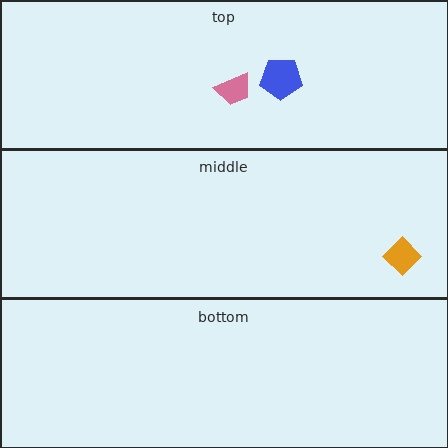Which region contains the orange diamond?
The middle region.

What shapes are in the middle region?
The orange diamond.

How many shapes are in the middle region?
1.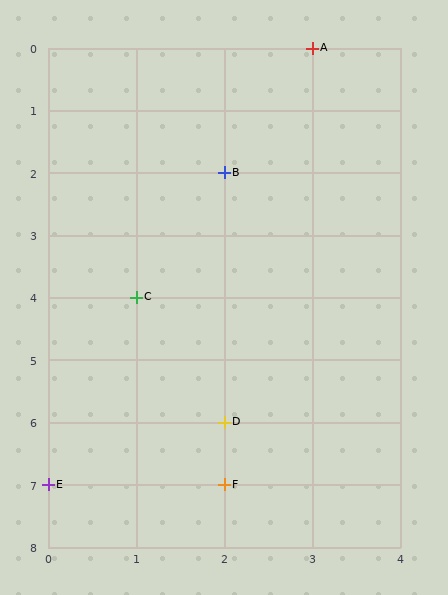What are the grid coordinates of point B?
Point B is at grid coordinates (2, 2).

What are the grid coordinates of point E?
Point E is at grid coordinates (0, 7).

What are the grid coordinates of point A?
Point A is at grid coordinates (3, 0).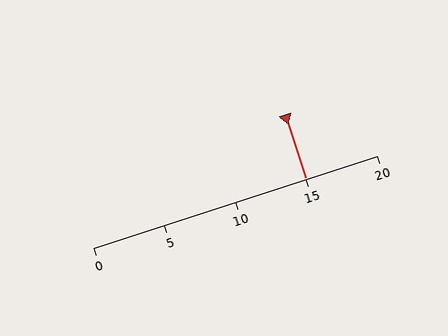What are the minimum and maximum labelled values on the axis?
The axis runs from 0 to 20.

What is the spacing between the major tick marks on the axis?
The major ticks are spaced 5 apart.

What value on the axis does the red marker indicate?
The marker indicates approximately 15.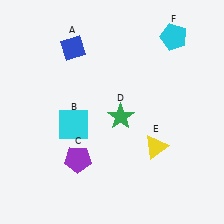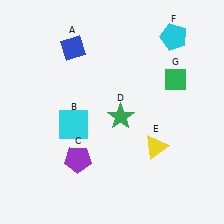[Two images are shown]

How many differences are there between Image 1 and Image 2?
There is 1 difference between the two images.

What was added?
A green diamond (G) was added in Image 2.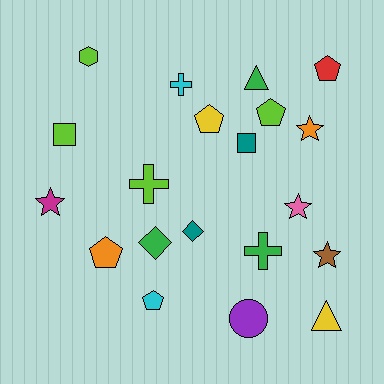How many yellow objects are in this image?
There are 2 yellow objects.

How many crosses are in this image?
There are 3 crosses.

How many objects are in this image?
There are 20 objects.